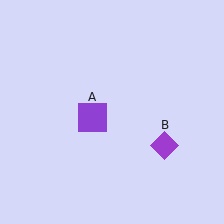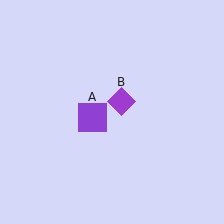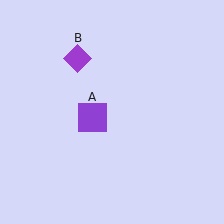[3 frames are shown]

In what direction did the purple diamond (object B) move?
The purple diamond (object B) moved up and to the left.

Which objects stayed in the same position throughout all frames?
Purple square (object A) remained stationary.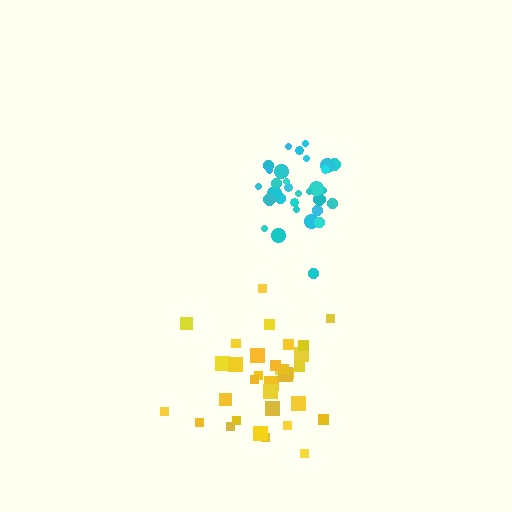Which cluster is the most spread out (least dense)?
Yellow.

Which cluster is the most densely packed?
Cyan.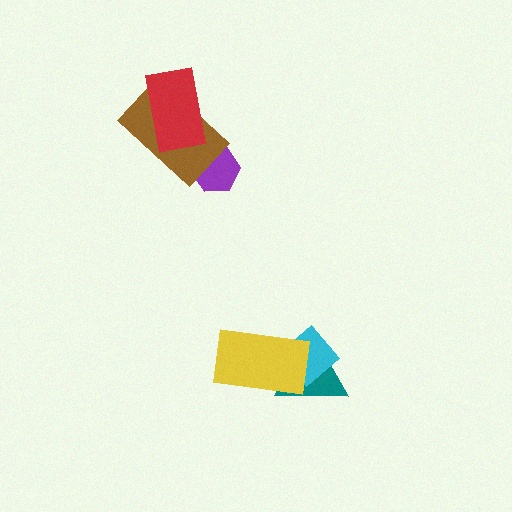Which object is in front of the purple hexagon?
The brown rectangle is in front of the purple hexagon.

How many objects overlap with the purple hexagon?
1 object overlaps with the purple hexagon.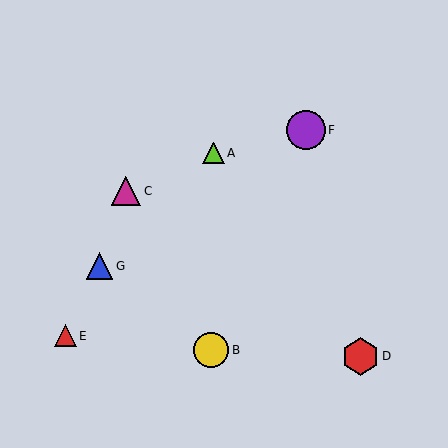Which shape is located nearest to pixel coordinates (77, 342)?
The red triangle (labeled E) at (66, 336) is nearest to that location.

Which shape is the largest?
The purple circle (labeled F) is the largest.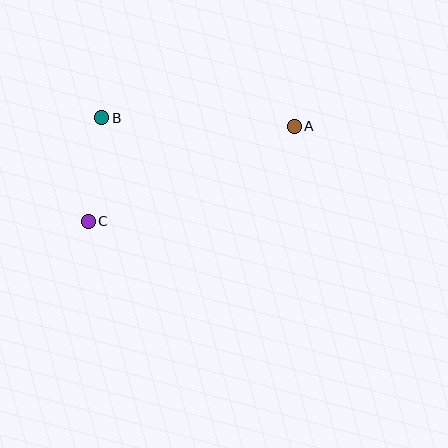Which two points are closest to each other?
Points B and C are closest to each other.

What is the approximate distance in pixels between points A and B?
The distance between A and B is approximately 193 pixels.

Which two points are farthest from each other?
Points A and C are farthest from each other.